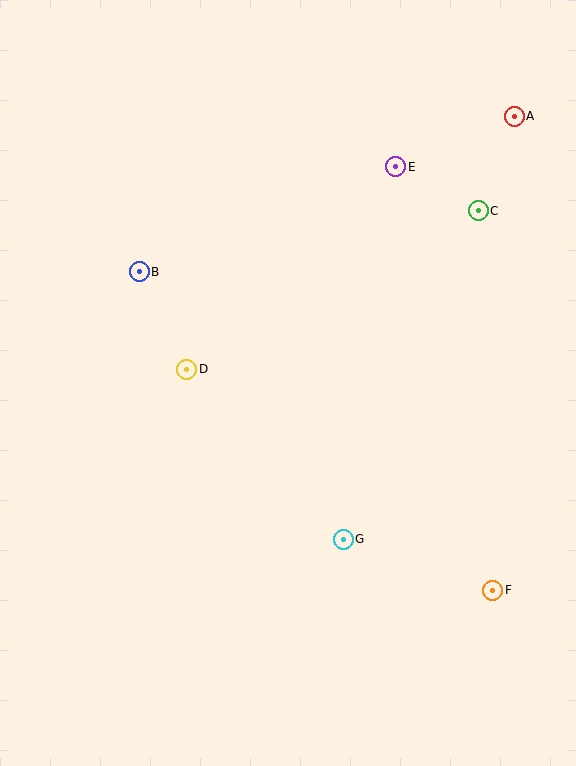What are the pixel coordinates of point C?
Point C is at (478, 211).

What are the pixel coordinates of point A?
Point A is at (514, 116).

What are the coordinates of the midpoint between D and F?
The midpoint between D and F is at (340, 480).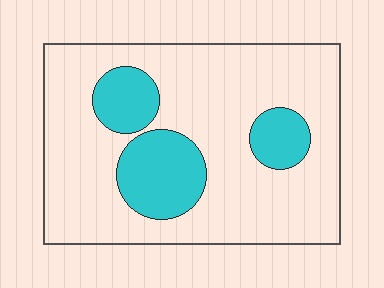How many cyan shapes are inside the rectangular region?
3.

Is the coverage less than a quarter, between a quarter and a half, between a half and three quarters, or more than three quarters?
Less than a quarter.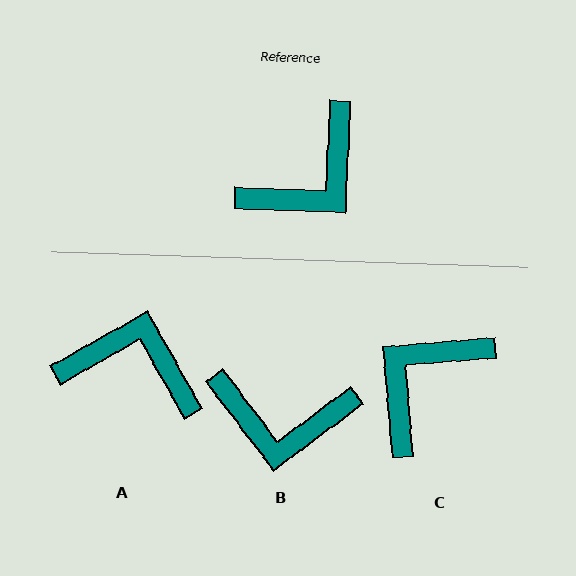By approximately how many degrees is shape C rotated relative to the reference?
Approximately 173 degrees clockwise.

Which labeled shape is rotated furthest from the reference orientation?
C, about 173 degrees away.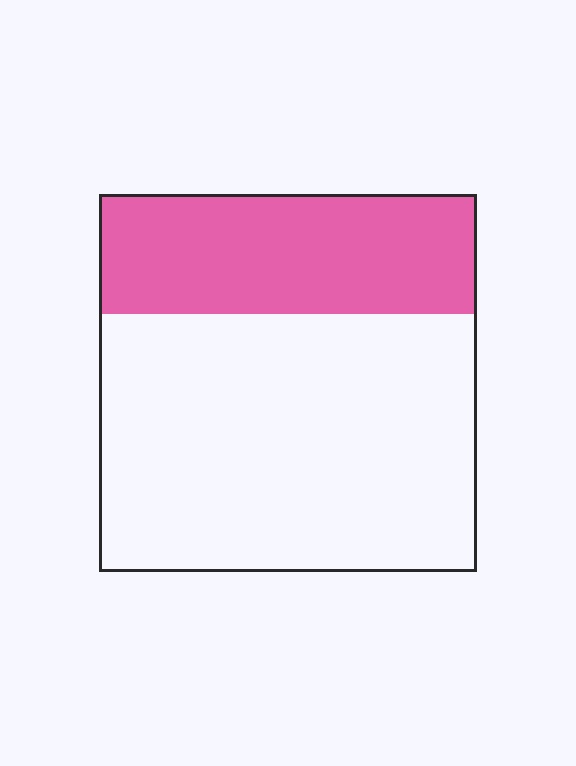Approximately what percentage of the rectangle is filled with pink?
Approximately 30%.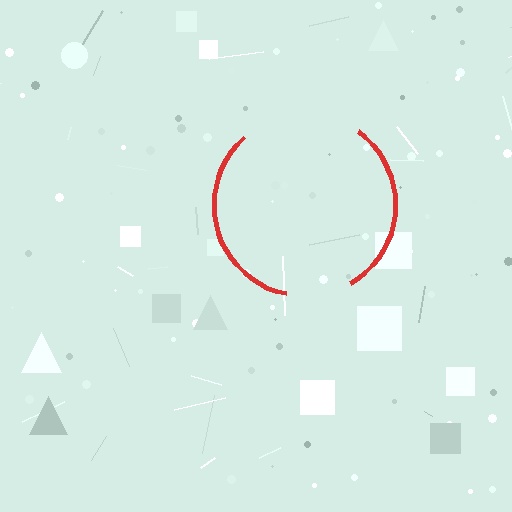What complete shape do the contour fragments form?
The contour fragments form a circle.